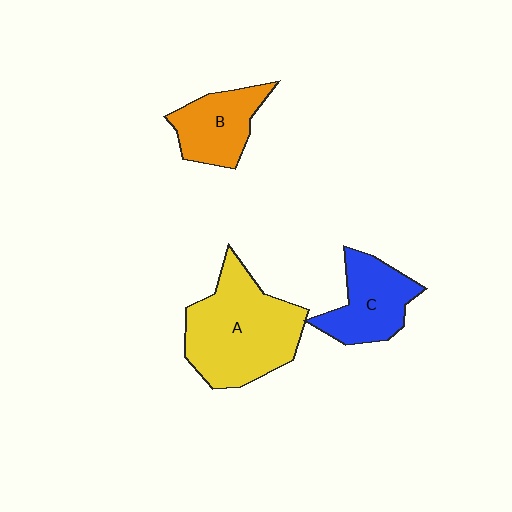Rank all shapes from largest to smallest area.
From largest to smallest: A (yellow), C (blue), B (orange).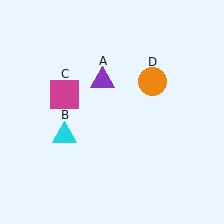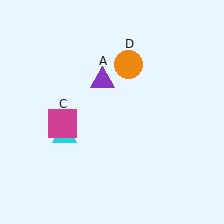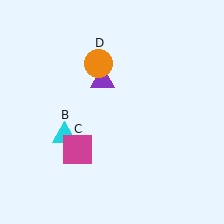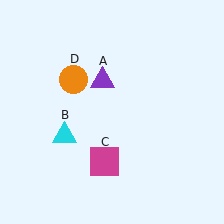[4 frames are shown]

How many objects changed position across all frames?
2 objects changed position: magenta square (object C), orange circle (object D).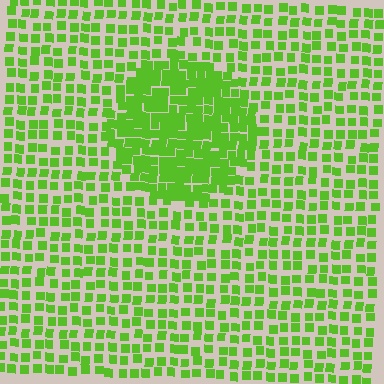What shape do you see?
I see a circle.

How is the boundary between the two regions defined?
The boundary is defined by a change in element density (approximately 2.0x ratio). All elements are the same color, size, and shape.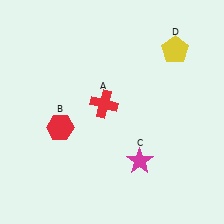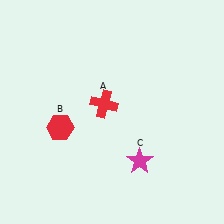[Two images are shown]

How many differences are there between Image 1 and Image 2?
There is 1 difference between the two images.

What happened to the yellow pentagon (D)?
The yellow pentagon (D) was removed in Image 2. It was in the top-right area of Image 1.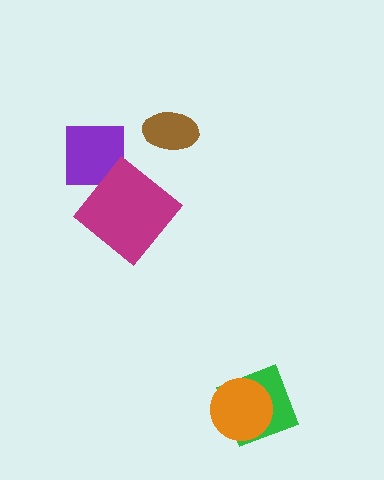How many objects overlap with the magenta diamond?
0 objects overlap with the magenta diamond.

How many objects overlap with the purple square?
0 objects overlap with the purple square.